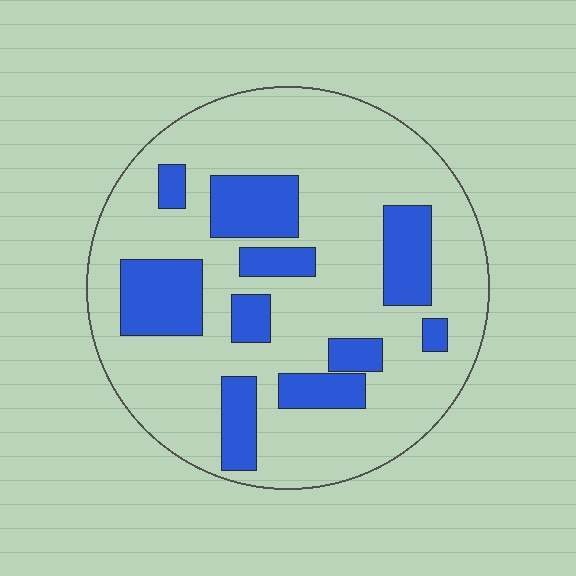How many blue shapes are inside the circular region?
10.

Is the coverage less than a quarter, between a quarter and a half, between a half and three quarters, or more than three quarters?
Less than a quarter.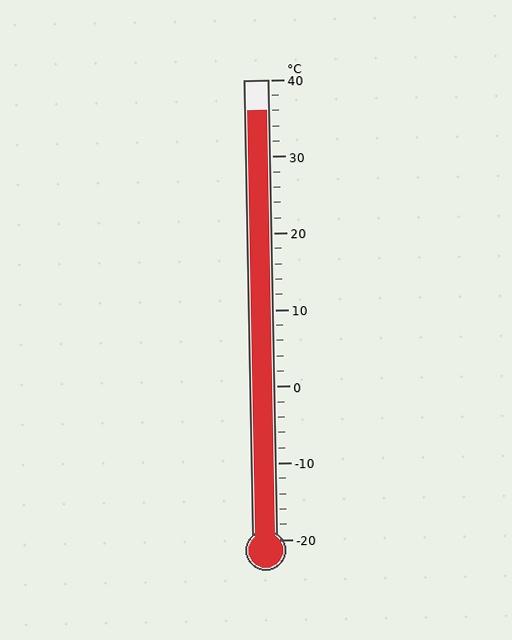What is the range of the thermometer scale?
The thermometer scale ranges from -20°C to 40°C.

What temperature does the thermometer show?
The thermometer shows approximately 36°C.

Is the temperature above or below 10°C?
The temperature is above 10°C.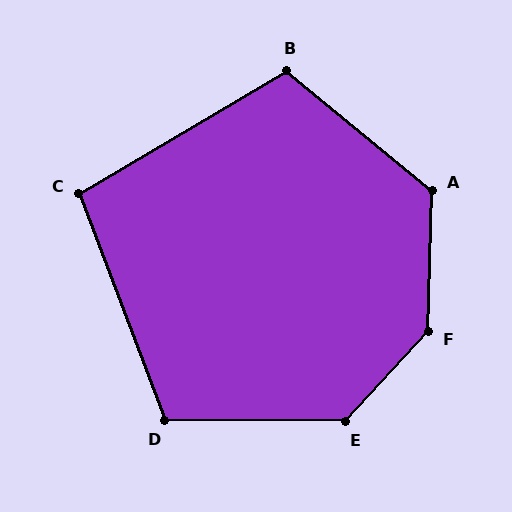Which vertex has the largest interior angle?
F, at approximately 139 degrees.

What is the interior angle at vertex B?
Approximately 110 degrees (obtuse).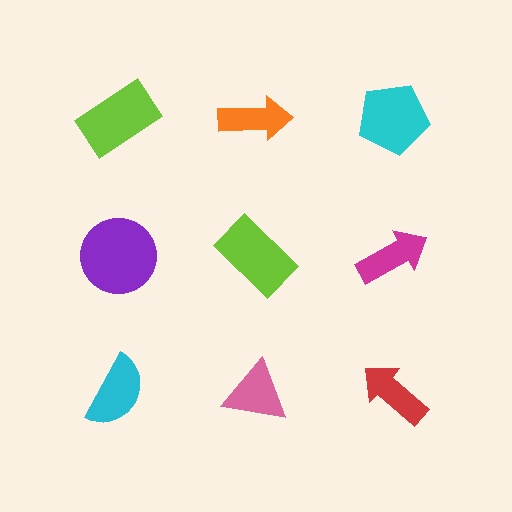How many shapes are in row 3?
3 shapes.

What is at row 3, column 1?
A cyan semicircle.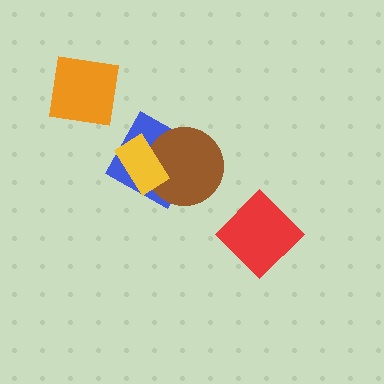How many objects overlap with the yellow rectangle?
2 objects overlap with the yellow rectangle.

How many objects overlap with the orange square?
0 objects overlap with the orange square.